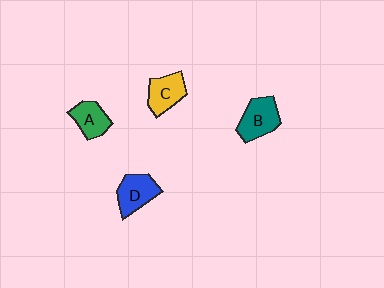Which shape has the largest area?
Shape B (teal).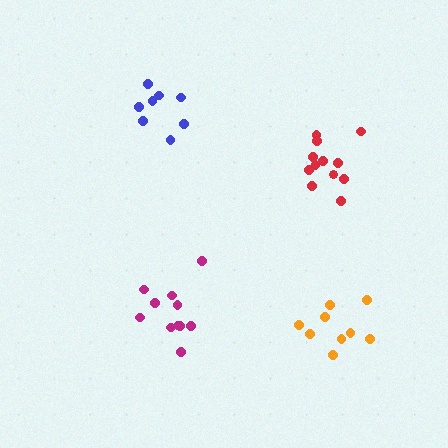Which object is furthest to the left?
The blue cluster is leftmost.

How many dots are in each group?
Group 1: 9 dots, Group 2: 11 dots, Group 3: 12 dots, Group 4: 8 dots (40 total).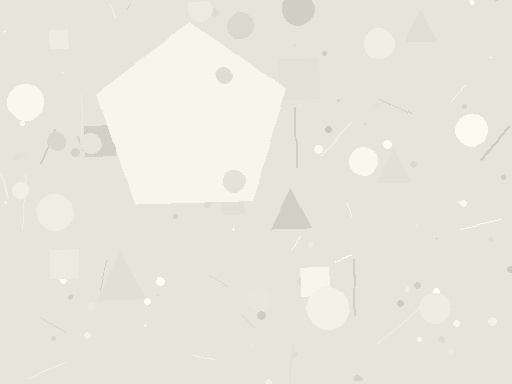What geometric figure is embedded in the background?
A pentagon is embedded in the background.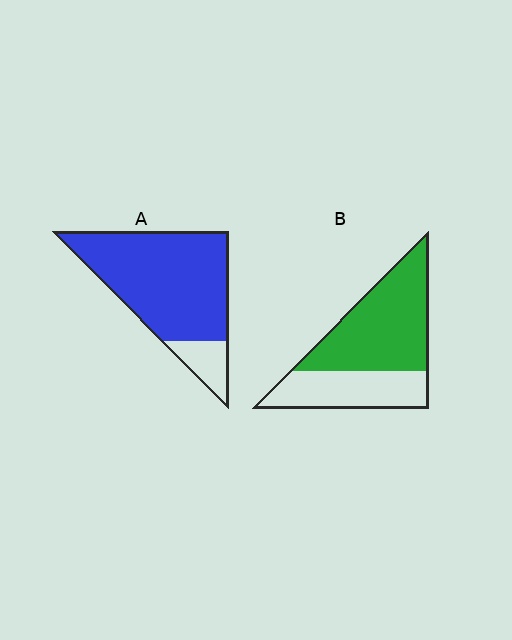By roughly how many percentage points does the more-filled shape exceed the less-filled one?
By roughly 25 percentage points (A over B).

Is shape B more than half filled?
Yes.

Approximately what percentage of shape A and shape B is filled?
A is approximately 85% and B is approximately 60%.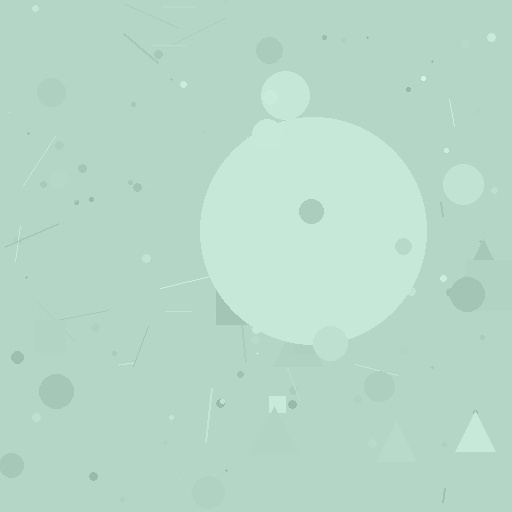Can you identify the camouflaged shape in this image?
The camouflaged shape is a circle.